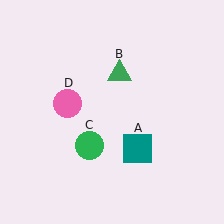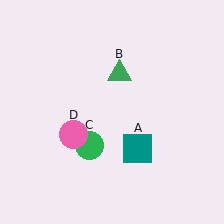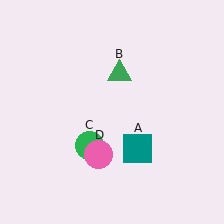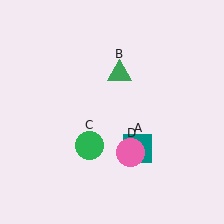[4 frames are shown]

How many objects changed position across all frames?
1 object changed position: pink circle (object D).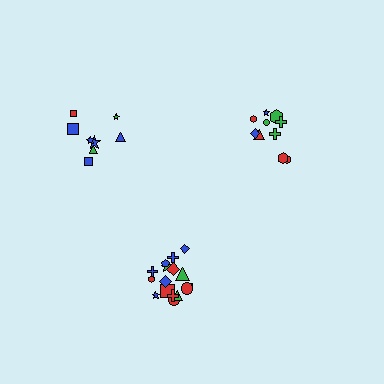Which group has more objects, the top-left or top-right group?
The top-right group.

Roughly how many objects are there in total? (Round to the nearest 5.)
Roughly 35 objects in total.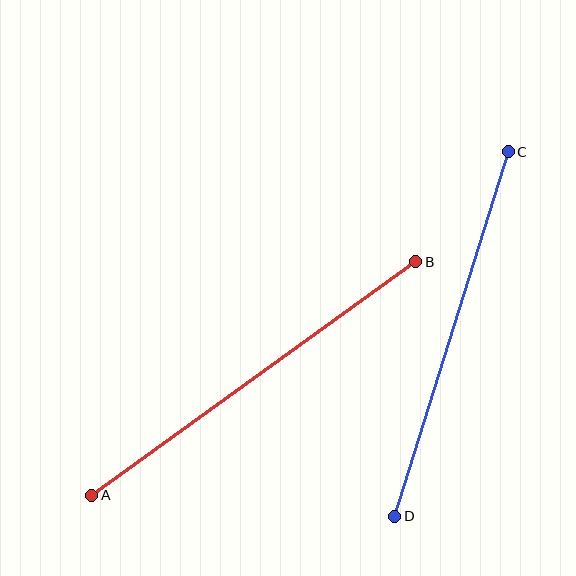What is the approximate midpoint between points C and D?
The midpoint is at approximately (452, 334) pixels.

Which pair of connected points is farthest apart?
Points A and B are farthest apart.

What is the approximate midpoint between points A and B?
The midpoint is at approximately (254, 379) pixels.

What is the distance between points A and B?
The distance is approximately 399 pixels.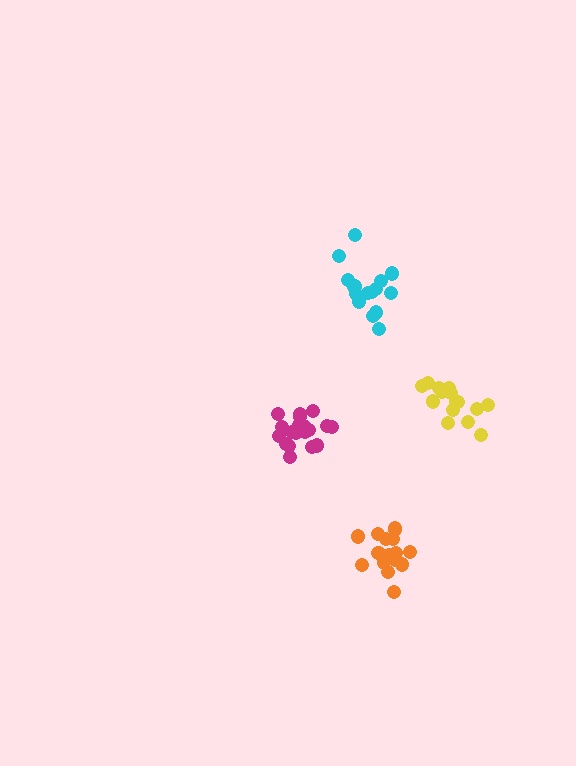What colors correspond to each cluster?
The clusters are colored: yellow, cyan, orange, magenta.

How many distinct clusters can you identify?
There are 4 distinct clusters.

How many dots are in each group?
Group 1: 15 dots, Group 2: 16 dots, Group 3: 17 dots, Group 4: 19 dots (67 total).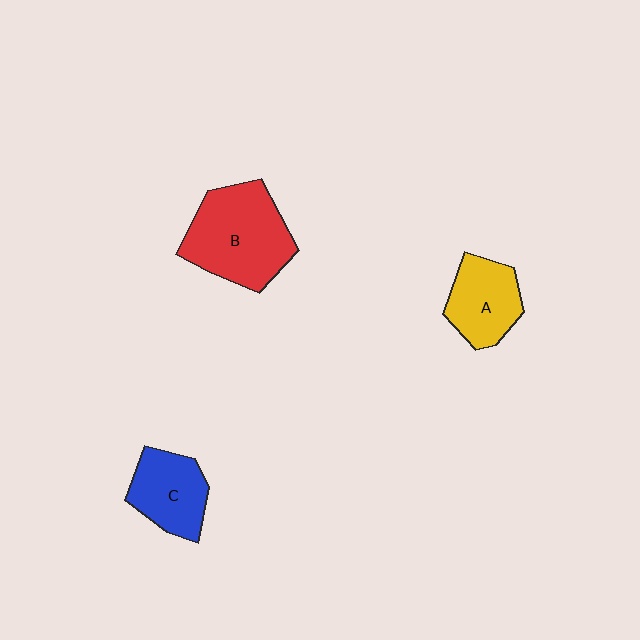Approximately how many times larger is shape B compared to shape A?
Approximately 1.6 times.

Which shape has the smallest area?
Shape A (yellow).